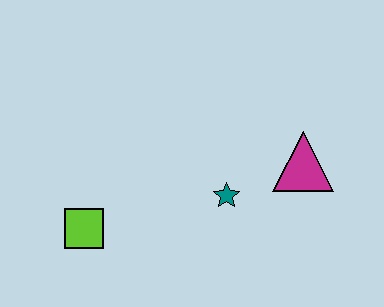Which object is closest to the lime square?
The teal star is closest to the lime square.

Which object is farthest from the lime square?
The magenta triangle is farthest from the lime square.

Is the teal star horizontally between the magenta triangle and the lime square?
Yes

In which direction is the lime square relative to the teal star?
The lime square is to the left of the teal star.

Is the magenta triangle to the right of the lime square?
Yes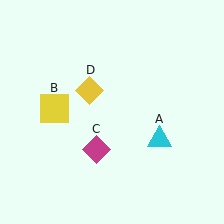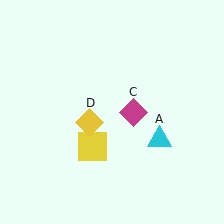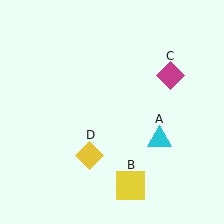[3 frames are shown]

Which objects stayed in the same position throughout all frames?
Cyan triangle (object A) remained stationary.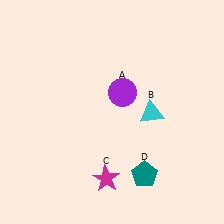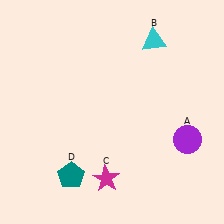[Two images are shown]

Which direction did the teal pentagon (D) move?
The teal pentagon (D) moved left.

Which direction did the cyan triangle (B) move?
The cyan triangle (B) moved up.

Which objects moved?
The objects that moved are: the purple circle (A), the cyan triangle (B), the teal pentagon (D).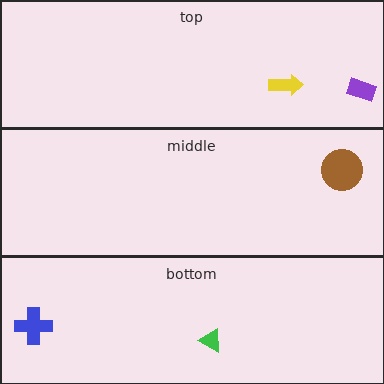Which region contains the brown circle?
The middle region.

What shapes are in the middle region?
The brown circle.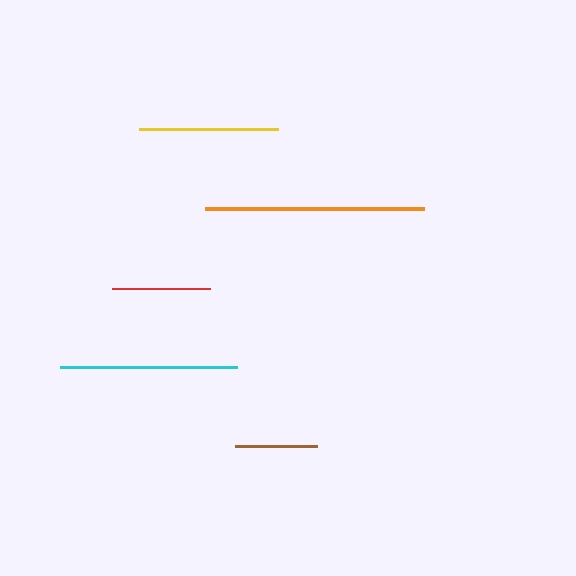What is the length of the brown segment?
The brown segment is approximately 83 pixels long.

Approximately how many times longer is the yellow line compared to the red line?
The yellow line is approximately 1.4 times the length of the red line.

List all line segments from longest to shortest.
From longest to shortest: orange, cyan, yellow, red, brown.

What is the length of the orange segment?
The orange segment is approximately 220 pixels long.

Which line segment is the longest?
The orange line is the longest at approximately 220 pixels.